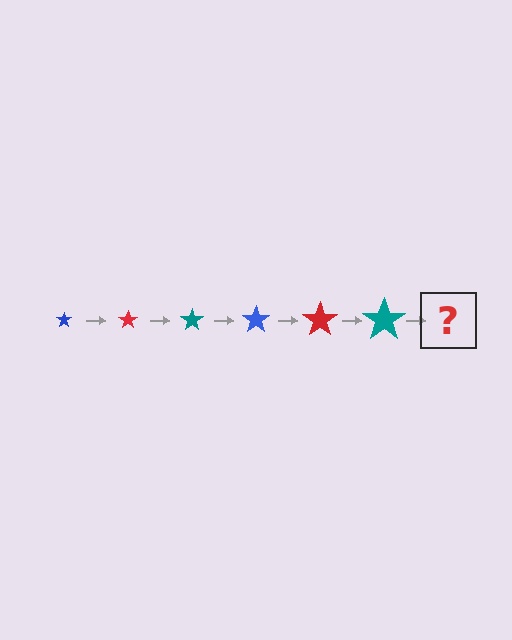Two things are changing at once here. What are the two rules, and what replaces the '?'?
The two rules are that the star grows larger each step and the color cycles through blue, red, and teal. The '?' should be a blue star, larger than the previous one.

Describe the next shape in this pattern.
It should be a blue star, larger than the previous one.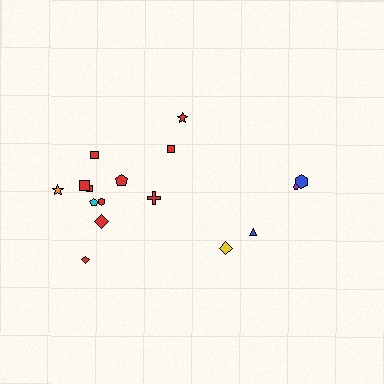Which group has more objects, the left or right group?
The left group.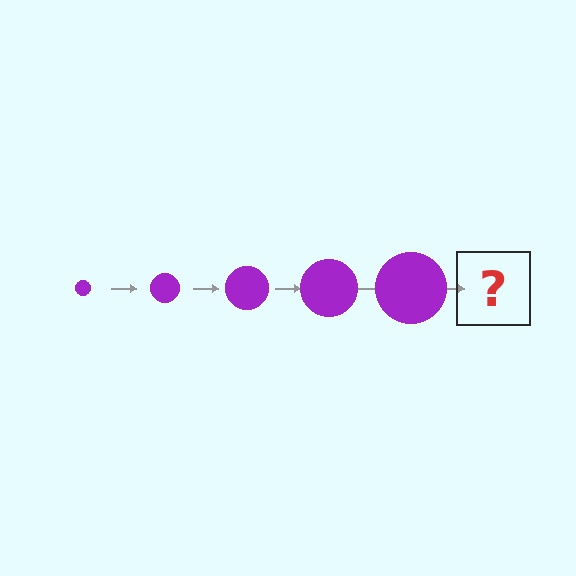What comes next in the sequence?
The next element should be a purple circle, larger than the previous one.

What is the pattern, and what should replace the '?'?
The pattern is that the circle gets progressively larger each step. The '?' should be a purple circle, larger than the previous one.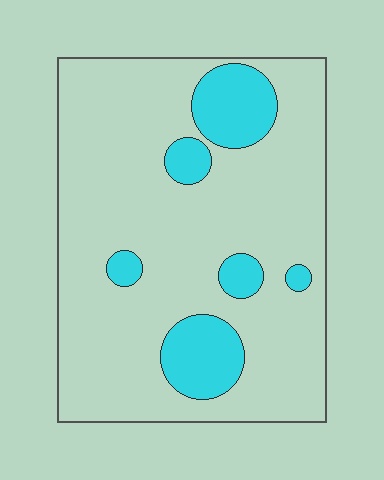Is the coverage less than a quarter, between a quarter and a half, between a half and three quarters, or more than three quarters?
Less than a quarter.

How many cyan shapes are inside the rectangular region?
6.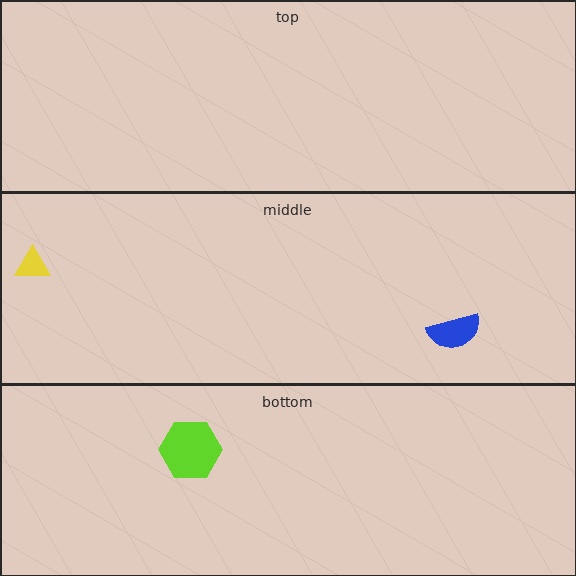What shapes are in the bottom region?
The lime hexagon.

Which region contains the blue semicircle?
The middle region.